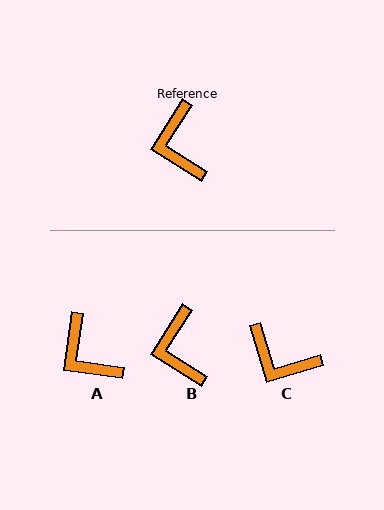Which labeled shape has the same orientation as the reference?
B.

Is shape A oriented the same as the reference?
No, it is off by about 25 degrees.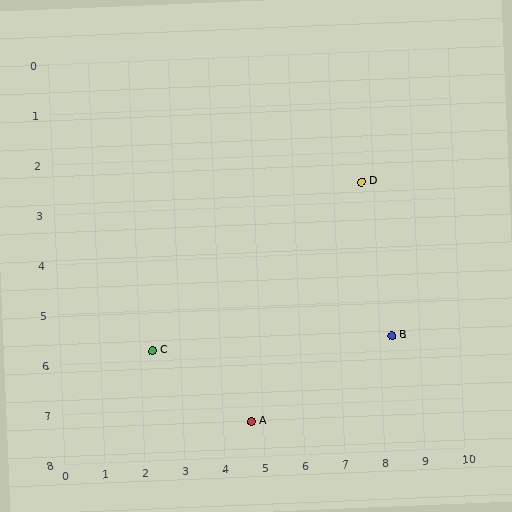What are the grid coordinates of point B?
Point B is at approximately (8.3, 5.7).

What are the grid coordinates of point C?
Point C is at approximately (2.3, 5.8).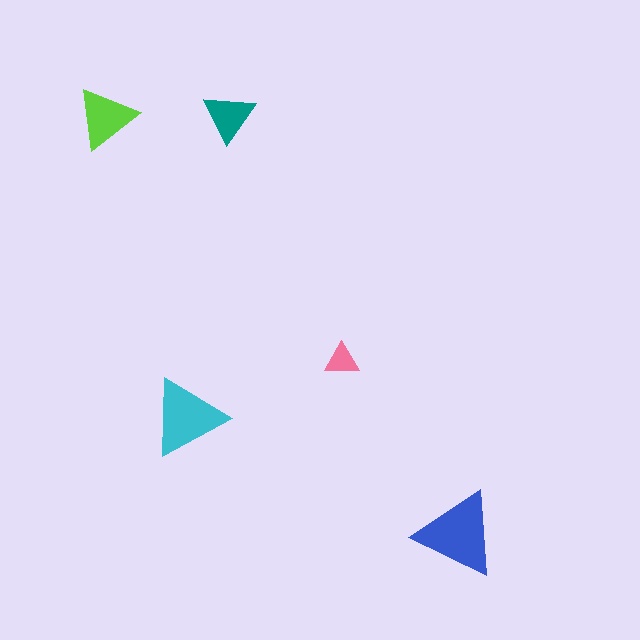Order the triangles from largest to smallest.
the blue one, the cyan one, the lime one, the teal one, the pink one.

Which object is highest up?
The teal triangle is topmost.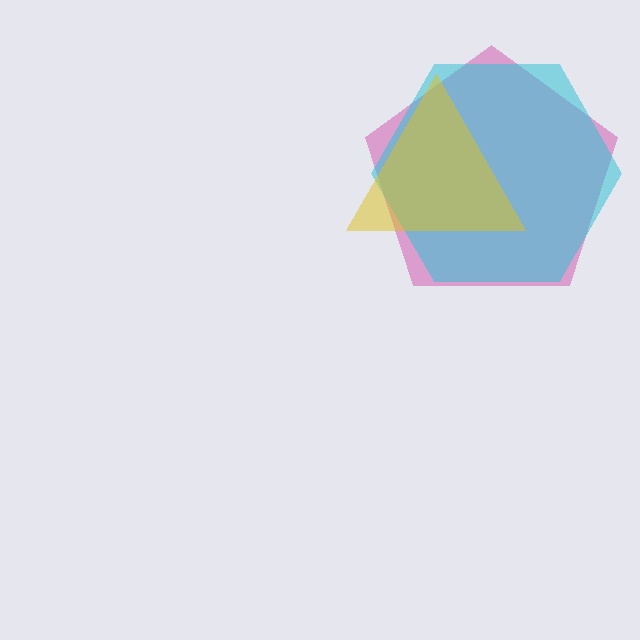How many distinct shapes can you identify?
There are 3 distinct shapes: a magenta pentagon, a cyan hexagon, a yellow triangle.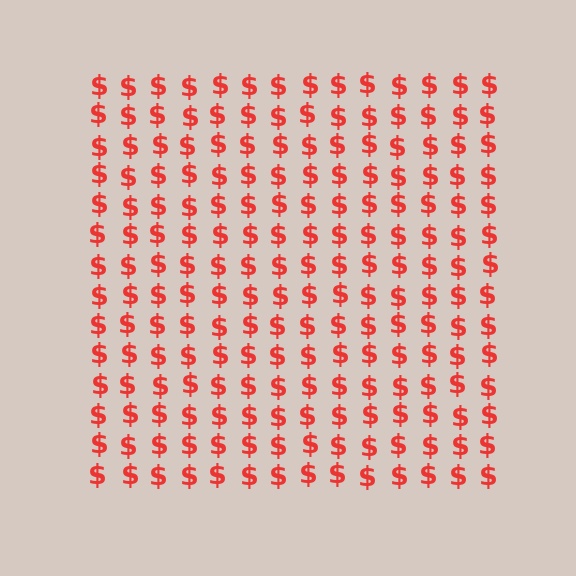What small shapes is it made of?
It is made of small dollar signs.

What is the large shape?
The large shape is a square.